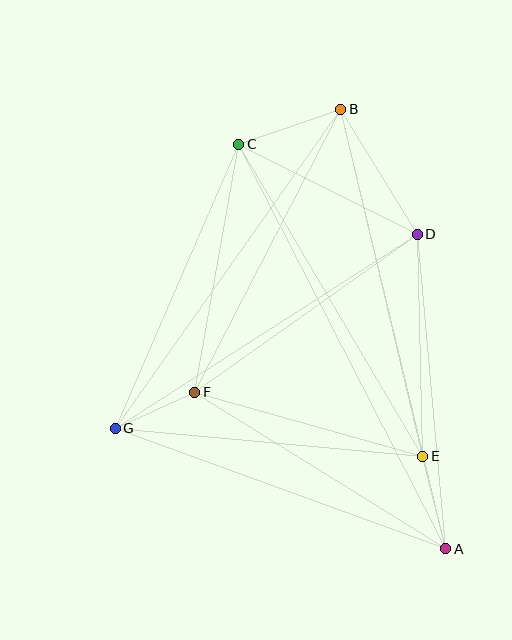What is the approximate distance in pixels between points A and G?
The distance between A and G is approximately 352 pixels.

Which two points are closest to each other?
Points F and G are closest to each other.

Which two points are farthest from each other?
Points A and C are farthest from each other.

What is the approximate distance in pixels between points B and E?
The distance between B and E is approximately 357 pixels.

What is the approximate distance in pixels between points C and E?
The distance between C and E is approximately 362 pixels.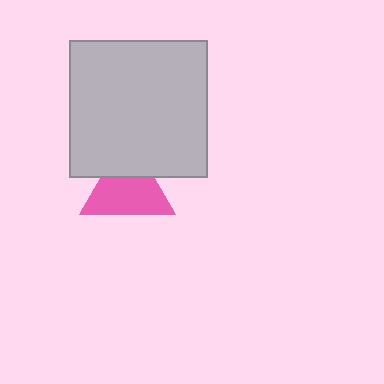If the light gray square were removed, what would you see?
You would see the complete pink triangle.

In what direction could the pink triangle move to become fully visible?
The pink triangle could move down. That would shift it out from behind the light gray square entirely.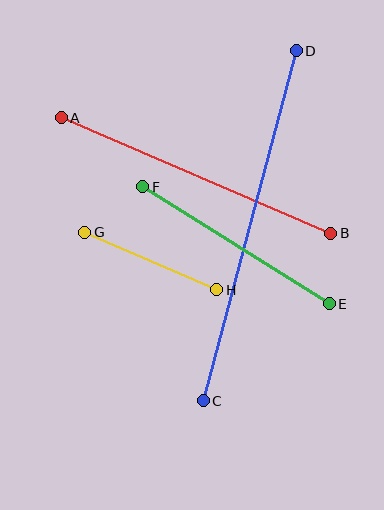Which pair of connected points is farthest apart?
Points C and D are farthest apart.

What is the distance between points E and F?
The distance is approximately 221 pixels.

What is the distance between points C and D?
The distance is approximately 362 pixels.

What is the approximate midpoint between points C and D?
The midpoint is at approximately (250, 226) pixels.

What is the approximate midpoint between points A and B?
The midpoint is at approximately (196, 176) pixels.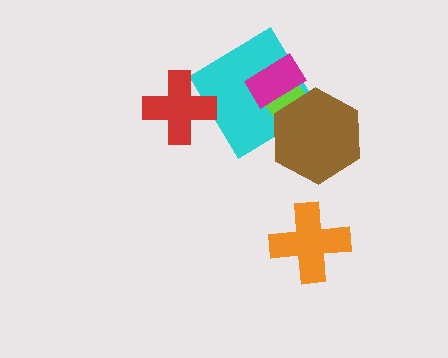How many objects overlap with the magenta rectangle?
2 objects overlap with the magenta rectangle.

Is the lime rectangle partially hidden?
Yes, it is partially covered by another shape.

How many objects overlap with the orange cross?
0 objects overlap with the orange cross.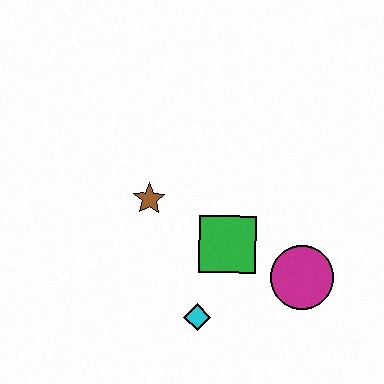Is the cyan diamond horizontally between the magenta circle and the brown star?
Yes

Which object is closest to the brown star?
The green square is closest to the brown star.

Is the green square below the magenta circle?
No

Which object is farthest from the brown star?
The magenta circle is farthest from the brown star.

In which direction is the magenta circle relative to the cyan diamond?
The magenta circle is to the right of the cyan diamond.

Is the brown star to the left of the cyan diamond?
Yes